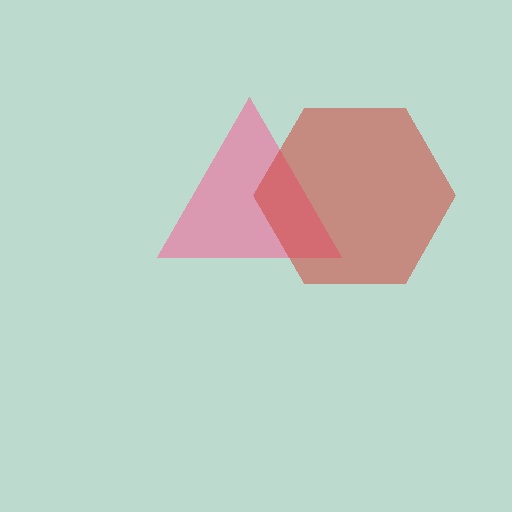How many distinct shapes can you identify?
There are 2 distinct shapes: a pink triangle, a red hexagon.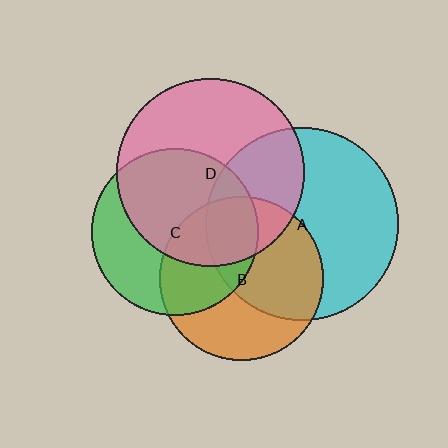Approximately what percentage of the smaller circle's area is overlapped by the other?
Approximately 60%.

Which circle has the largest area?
Circle A (cyan).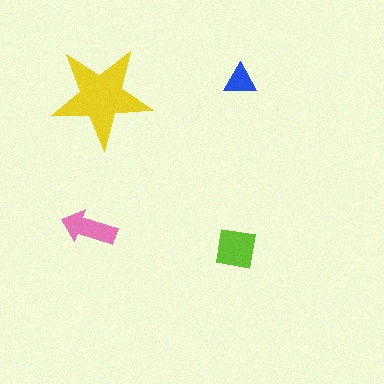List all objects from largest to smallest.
The yellow star, the lime square, the pink arrow, the blue triangle.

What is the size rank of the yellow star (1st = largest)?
1st.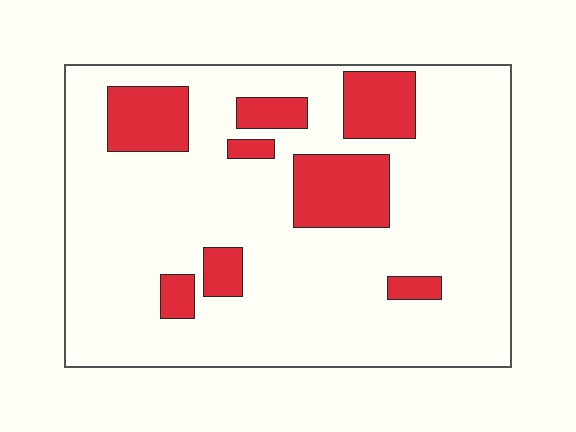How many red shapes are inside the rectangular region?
8.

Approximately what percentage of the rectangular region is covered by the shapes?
Approximately 20%.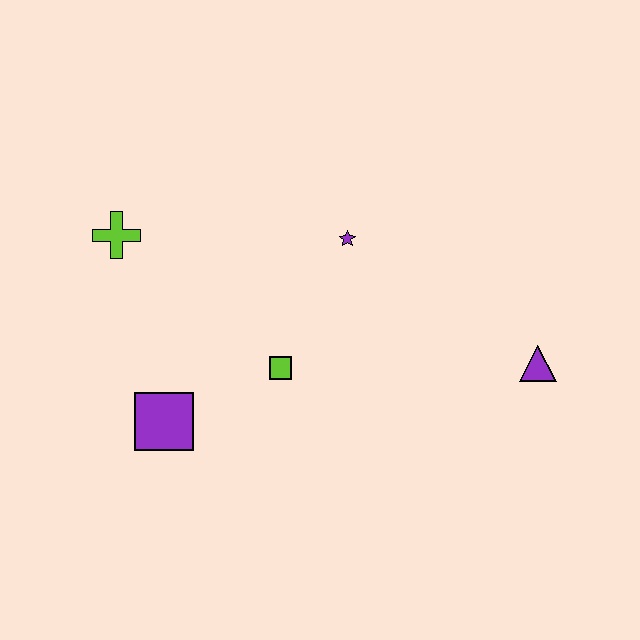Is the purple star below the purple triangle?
No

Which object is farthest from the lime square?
The purple triangle is farthest from the lime square.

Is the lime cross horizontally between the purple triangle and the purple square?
No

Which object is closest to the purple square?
The lime square is closest to the purple square.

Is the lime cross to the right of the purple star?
No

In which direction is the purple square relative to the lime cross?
The purple square is below the lime cross.